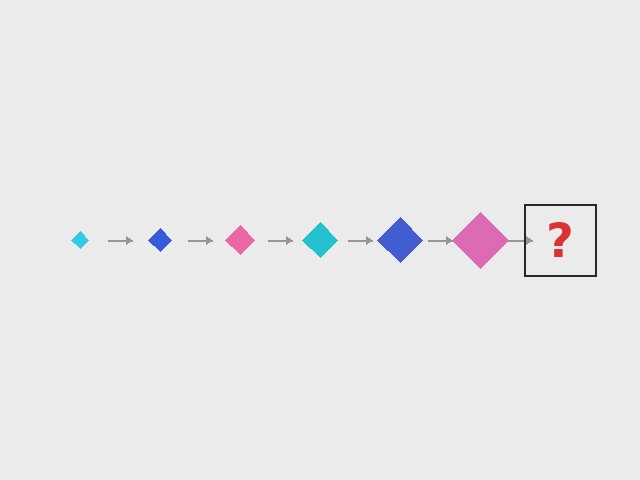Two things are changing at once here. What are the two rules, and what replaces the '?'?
The two rules are that the diamond grows larger each step and the color cycles through cyan, blue, and pink. The '?' should be a cyan diamond, larger than the previous one.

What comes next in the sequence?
The next element should be a cyan diamond, larger than the previous one.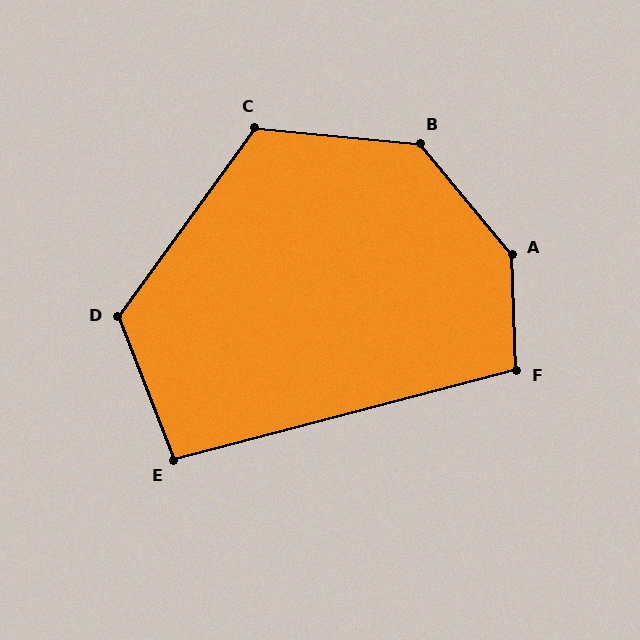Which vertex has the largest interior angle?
A, at approximately 143 degrees.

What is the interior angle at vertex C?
Approximately 121 degrees (obtuse).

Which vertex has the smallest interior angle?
E, at approximately 97 degrees.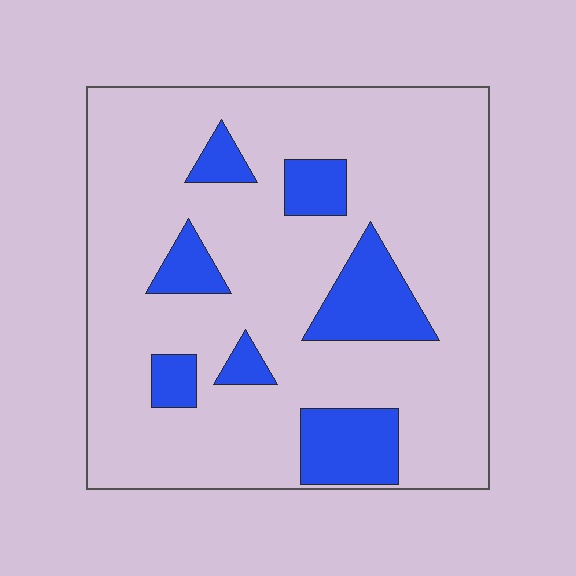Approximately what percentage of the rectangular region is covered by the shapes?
Approximately 20%.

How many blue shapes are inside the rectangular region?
7.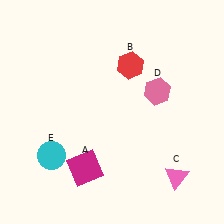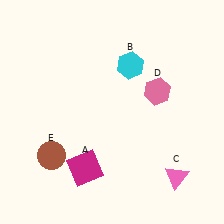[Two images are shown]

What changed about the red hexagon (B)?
In Image 1, B is red. In Image 2, it changed to cyan.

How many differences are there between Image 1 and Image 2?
There are 2 differences between the two images.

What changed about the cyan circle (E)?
In Image 1, E is cyan. In Image 2, it changed to brown.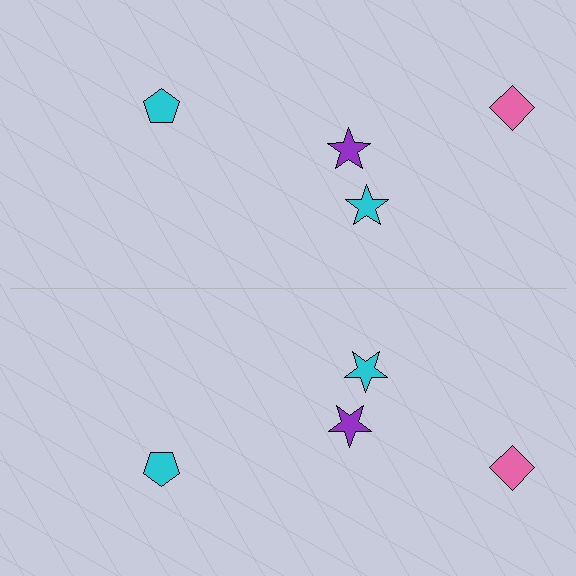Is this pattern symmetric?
Yes, this pattern has bilateral (reflection) symmetry.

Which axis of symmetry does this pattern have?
The pattern has a horizontal axis of symmetry running through the center of the image.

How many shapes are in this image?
There are 8 shapes in this image.